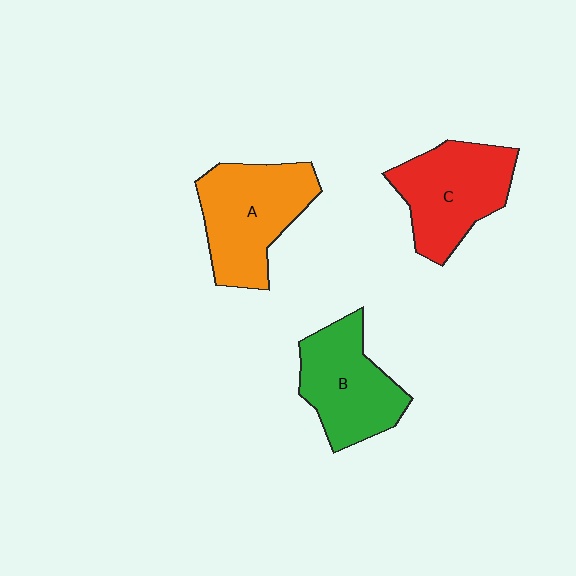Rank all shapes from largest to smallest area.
From largest to smallest: A (orange), C (red), B (green).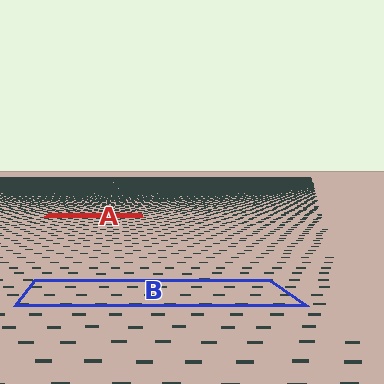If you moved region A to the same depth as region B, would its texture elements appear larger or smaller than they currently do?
They would appear larger. At a closer depth, the same texture elements are projected at a bigger on-screen size.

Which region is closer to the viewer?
Region B is closer. The texture elements there are larger and more spread out.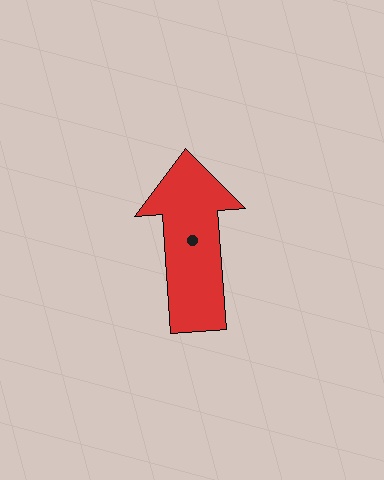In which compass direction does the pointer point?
North.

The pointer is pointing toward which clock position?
Roughly 12 o'clock.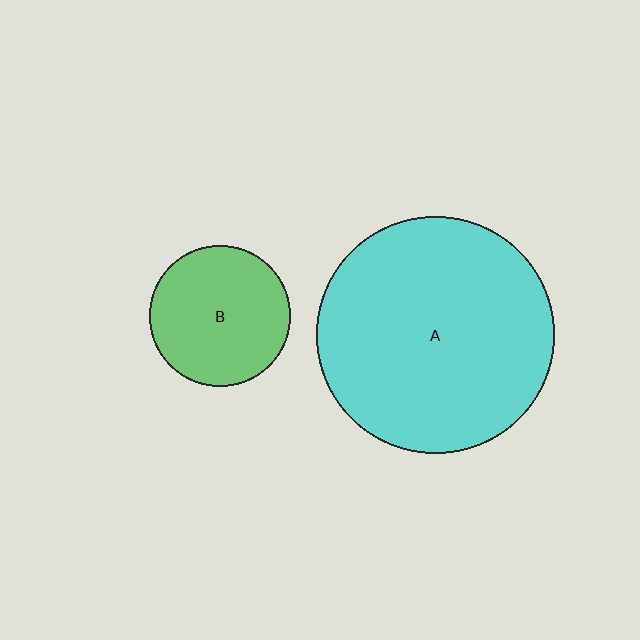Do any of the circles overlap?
No, none of the circles overlap.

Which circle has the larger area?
Circle A (cyan).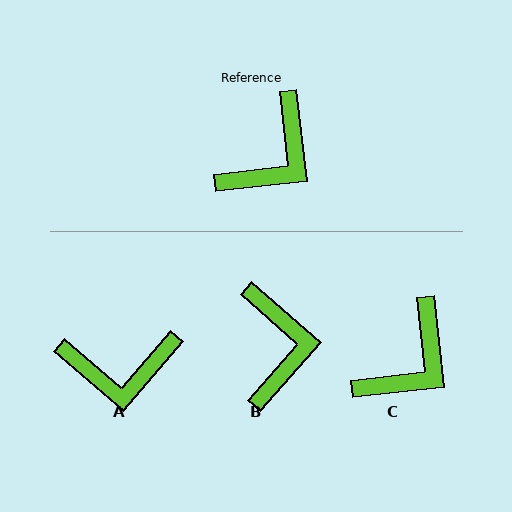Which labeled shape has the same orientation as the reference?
C.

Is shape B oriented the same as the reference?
No, it is off by about 42 degrees.